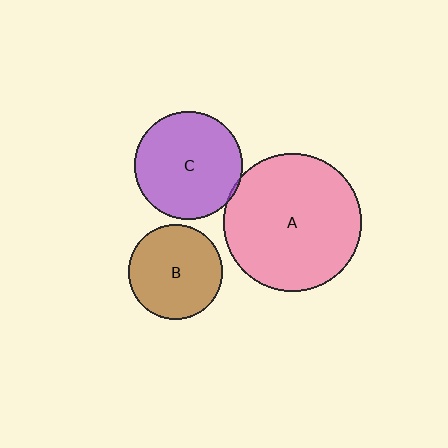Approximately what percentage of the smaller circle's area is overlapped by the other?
Approximately 5%.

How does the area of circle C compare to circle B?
Approximately 1.3 times.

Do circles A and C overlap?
Yes.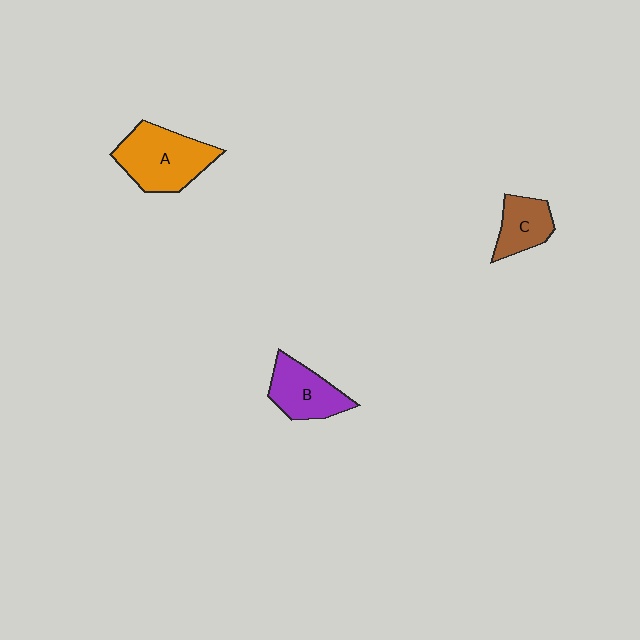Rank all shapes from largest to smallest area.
From largest to smallest: A (orange), B (purple), C (brown).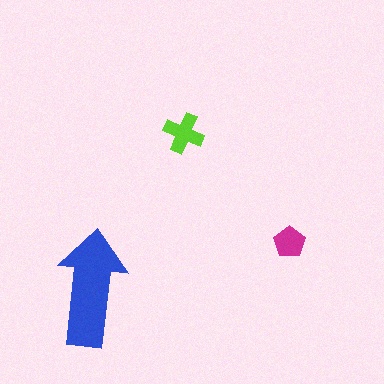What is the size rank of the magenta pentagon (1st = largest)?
3rd.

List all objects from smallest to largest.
The magenta pentagon, the lime cross, the blue arrow.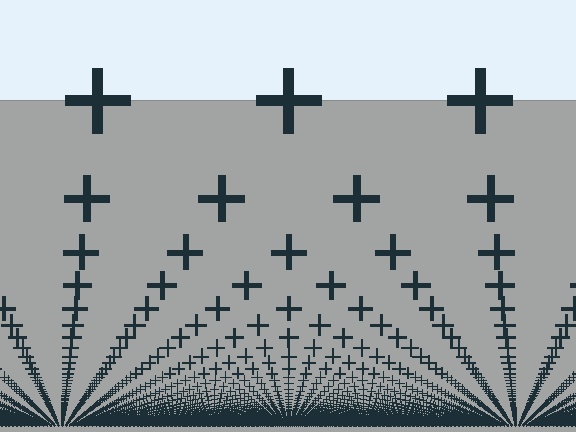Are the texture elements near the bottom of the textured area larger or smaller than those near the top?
Smaller. The gradient is inverted — elements near the bottom are smaller and denser.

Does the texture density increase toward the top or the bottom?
Density increases toward the bottom.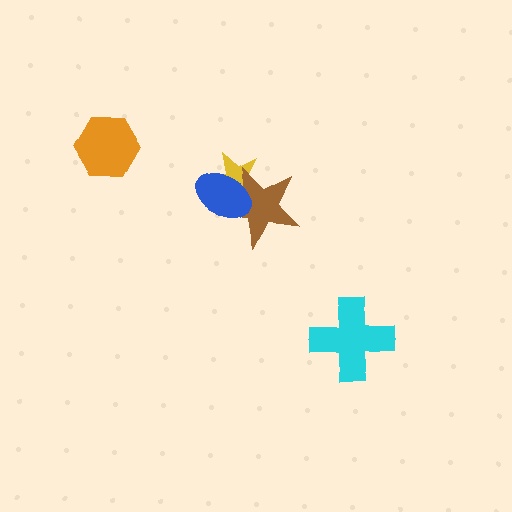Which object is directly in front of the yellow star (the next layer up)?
The brown star is directly in front of the yellow star.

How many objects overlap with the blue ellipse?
2 objects overlap with the blue ellipse.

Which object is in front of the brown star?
The blue ellipse is in front of the brown star.